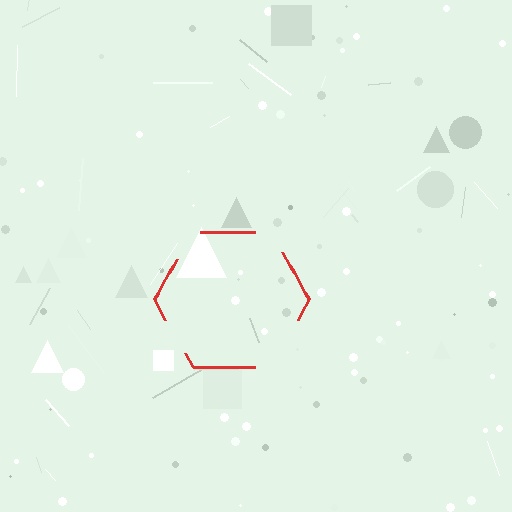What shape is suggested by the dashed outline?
The dashed outline suggests a hexagon.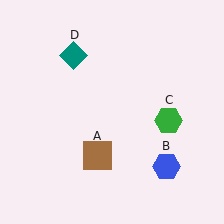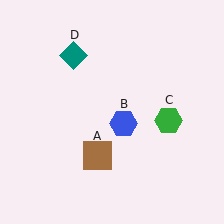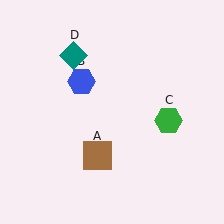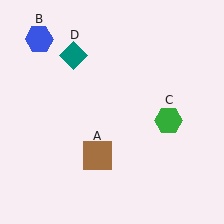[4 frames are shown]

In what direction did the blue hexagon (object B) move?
The blue hexagon (object B) moved up and to the left.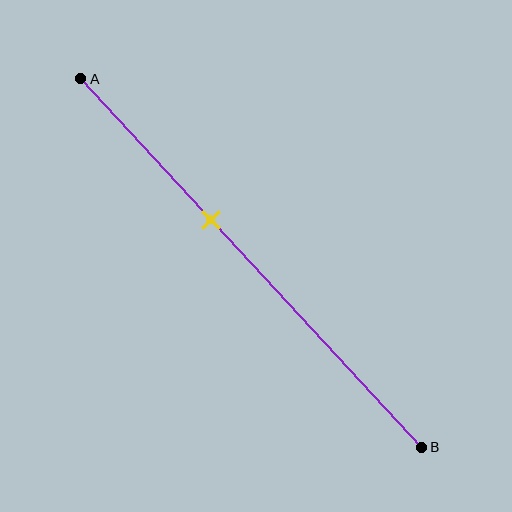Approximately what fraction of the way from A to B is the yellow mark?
The yellow mark is approximately 40% of the way from A to B.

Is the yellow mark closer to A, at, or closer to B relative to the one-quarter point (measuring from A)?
The yellow mark is closer to point B than the one-quarter point of segment AB.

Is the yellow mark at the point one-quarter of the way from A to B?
No, the mark is at about 40% from A, not at the 25% one-quarter point.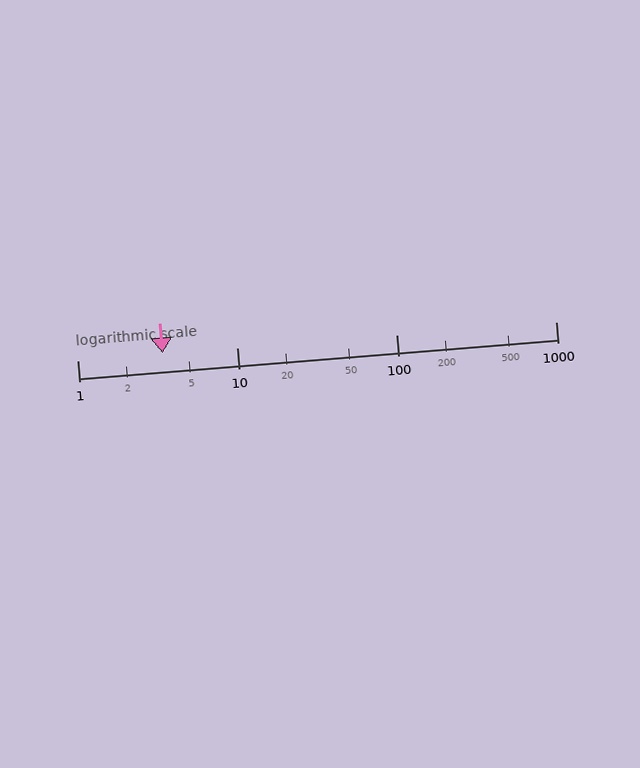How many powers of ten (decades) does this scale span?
The scale spans 3 decades, from 1 to 1000.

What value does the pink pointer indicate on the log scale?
The pointer indicates approximately 3.4.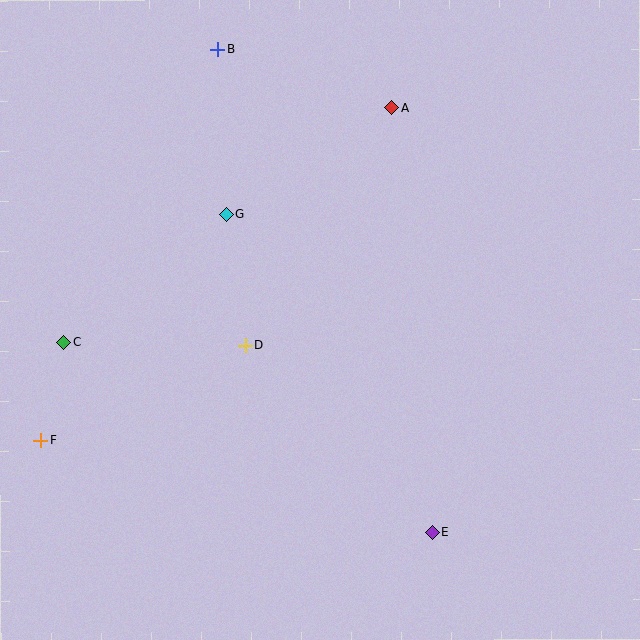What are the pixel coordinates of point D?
Point D is at (245, 346).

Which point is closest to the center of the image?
Point D at (245, 346) is closest to the center.